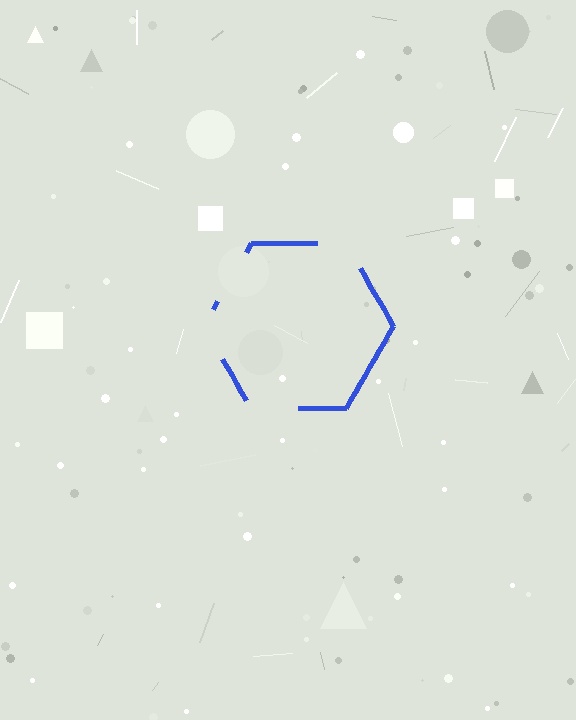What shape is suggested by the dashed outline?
The dashed outline suggests a hexagon.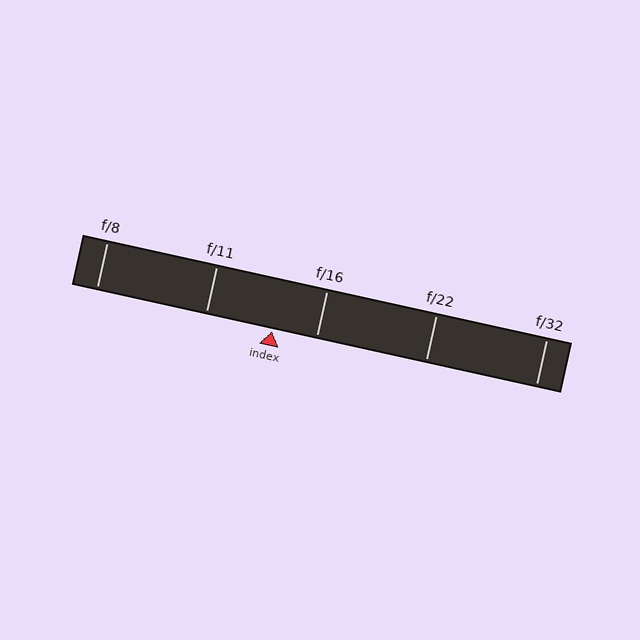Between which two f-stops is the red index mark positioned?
The index mark is between f/11 and f/16.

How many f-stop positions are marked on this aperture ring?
There are 5 f-stop positions marked.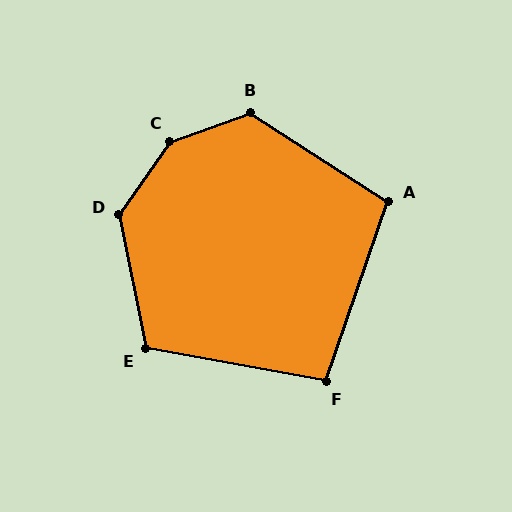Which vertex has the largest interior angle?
C, at approximately 145 degrees.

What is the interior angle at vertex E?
Approximately 112 degrees (obtuse).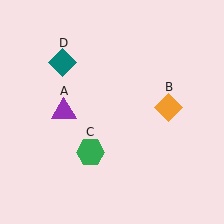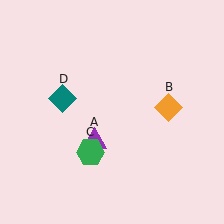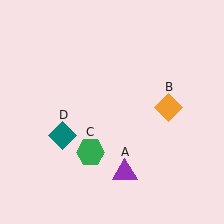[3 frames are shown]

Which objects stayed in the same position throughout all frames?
Orange diamond (object B) and green hexagon (object C) remained stationary.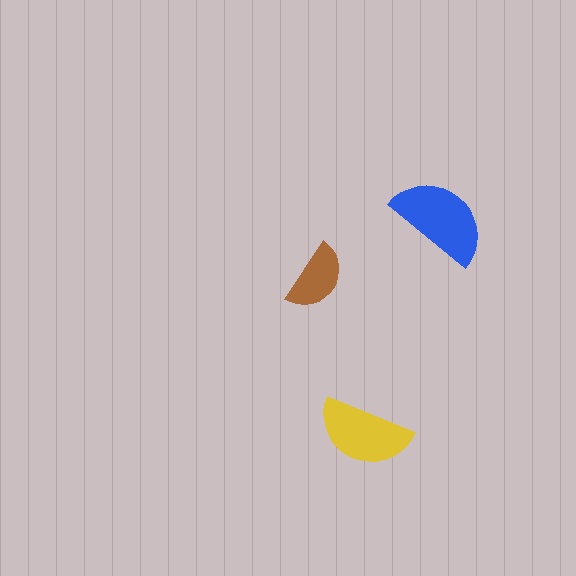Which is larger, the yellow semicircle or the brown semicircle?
The yellow one.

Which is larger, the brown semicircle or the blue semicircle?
The blue one.